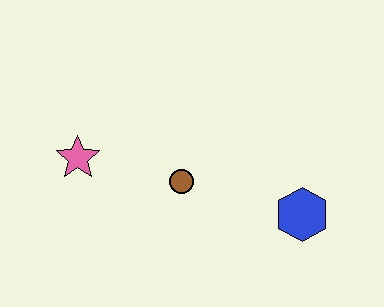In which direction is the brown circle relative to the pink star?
The brown circle is to the right of the pink star.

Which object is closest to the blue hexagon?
The brown circle is closest to the blue hexagon.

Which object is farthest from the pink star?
The blue hexagon is farthest from the pink star.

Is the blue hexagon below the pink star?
Yes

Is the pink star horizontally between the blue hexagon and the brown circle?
No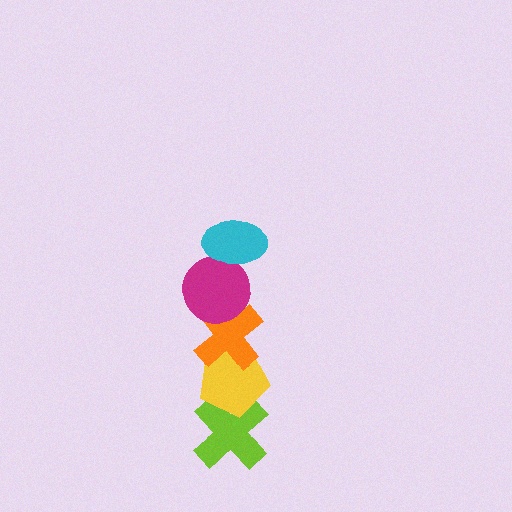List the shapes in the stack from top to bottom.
From top to bottom: the cyan ellipse, the magenta circle, the orange cross, the yellow pentagon, the lime cross.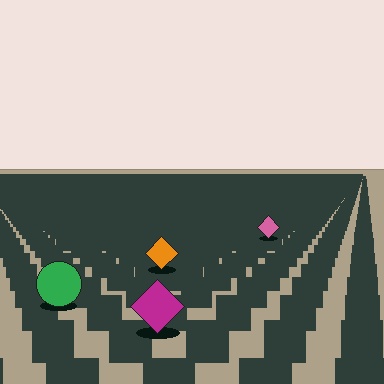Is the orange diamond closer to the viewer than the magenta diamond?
No. The magenta diamond is closer — you can tell from the texture gradient: the ground texture is coarser near it.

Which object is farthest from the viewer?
The pink diamond is farthest from the viewer. It appears smaller and the ground texture around it is denser.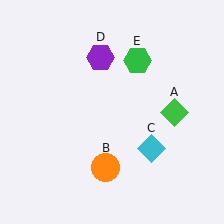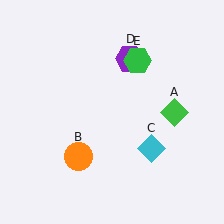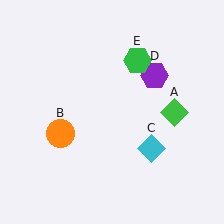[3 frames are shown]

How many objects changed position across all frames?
2 objects changed position: orange circle (object B), purple hexagon (object D).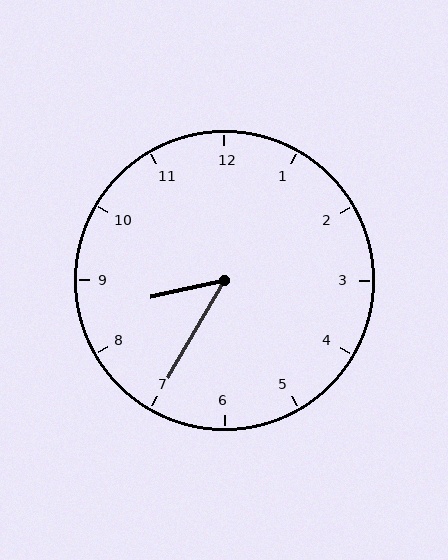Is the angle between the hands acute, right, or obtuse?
It is acute.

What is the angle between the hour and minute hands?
Approximately 48 degrees.